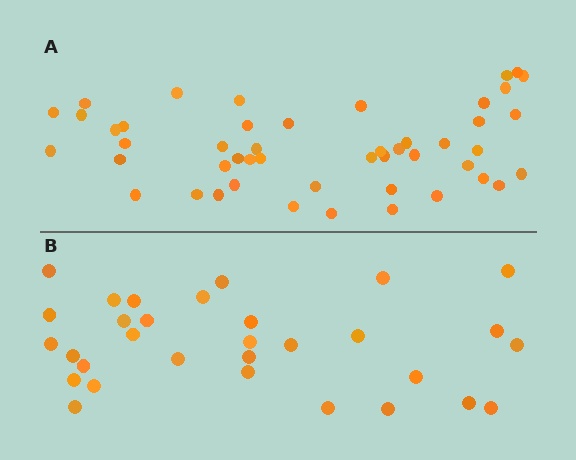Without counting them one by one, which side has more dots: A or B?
Region A (the top region) has more dots.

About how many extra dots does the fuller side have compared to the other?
Region A has approximately 15 more dots than region B.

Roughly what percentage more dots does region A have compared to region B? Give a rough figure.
About 55% more.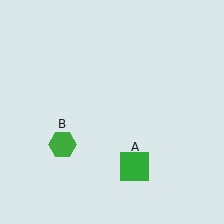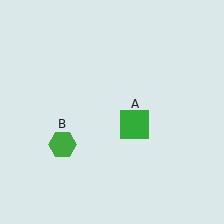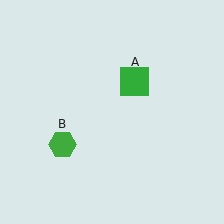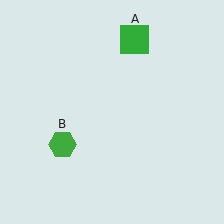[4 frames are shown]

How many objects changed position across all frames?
1 object changed position: green square (object A).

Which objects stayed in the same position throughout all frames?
Green hexagon (object B) remained stationary.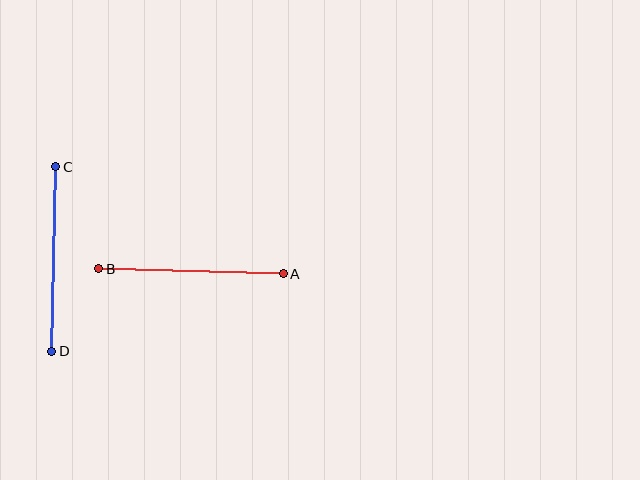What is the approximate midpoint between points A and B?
The midpoint is at approximately (191, 271) pixels.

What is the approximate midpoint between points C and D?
The midpoint is at approximately (54, 259) pixels.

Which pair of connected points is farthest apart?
Points A and B are farthest apart.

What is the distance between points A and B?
The distance is approximately 184 pixels.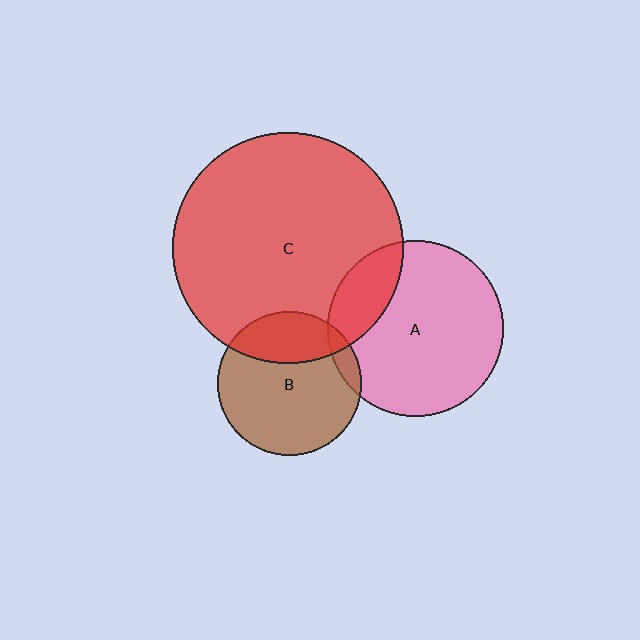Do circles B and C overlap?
Yes.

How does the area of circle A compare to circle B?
Approximately 1.5 times.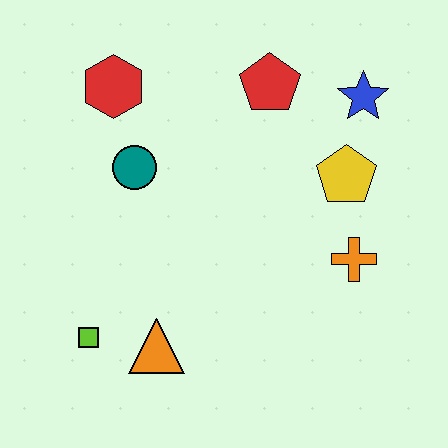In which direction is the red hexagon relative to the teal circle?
The red hexagon is above the teal circle.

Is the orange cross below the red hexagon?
Yes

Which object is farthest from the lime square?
The blue star is farthest from the lime square.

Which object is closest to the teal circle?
The red hexagon is closest to the teal circle.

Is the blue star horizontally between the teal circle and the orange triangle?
No